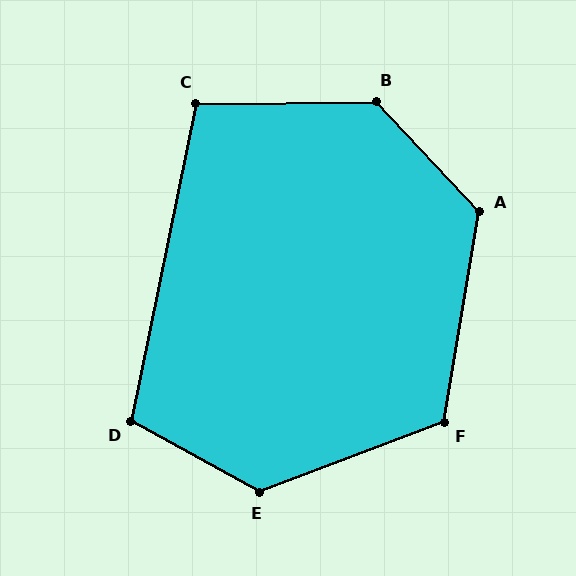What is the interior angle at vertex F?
Approximately 120 degrees (obtuse).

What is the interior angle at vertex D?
Approximately 107 degrees (obtuse).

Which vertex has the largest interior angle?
B, at approximately 133 degrees.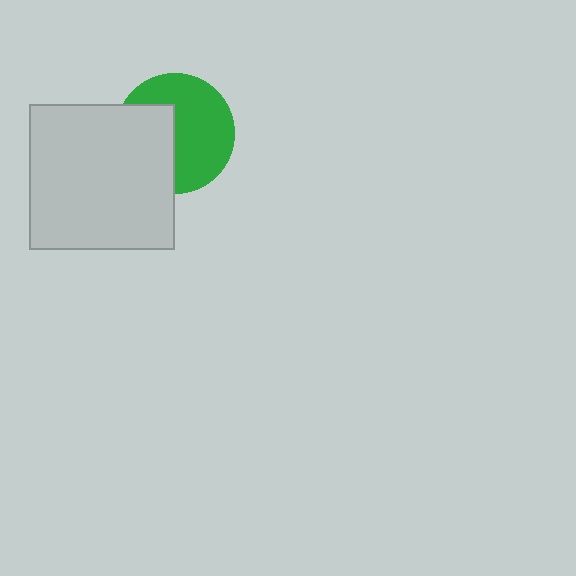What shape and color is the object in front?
The object in front is a light gray square.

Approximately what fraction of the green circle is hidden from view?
Roughly 41% of the green circle is hidden behind the light gray square.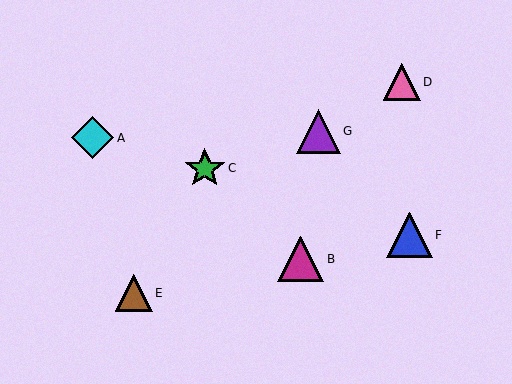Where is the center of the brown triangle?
The center of the brown triangle is at (134, 293).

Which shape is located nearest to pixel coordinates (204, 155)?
The green star (labeled C) at (205, 168) is nearest to that location.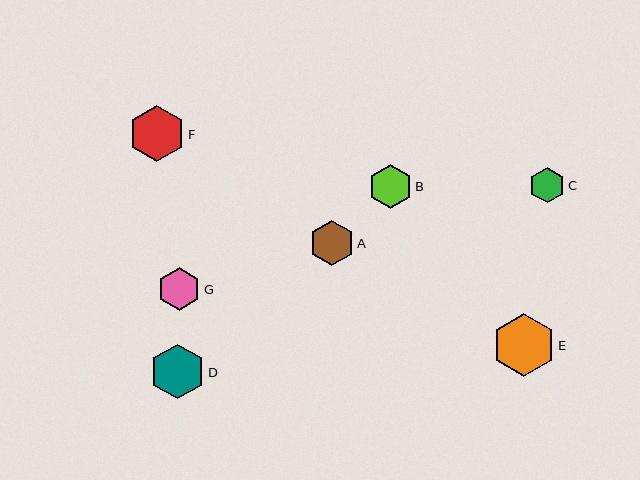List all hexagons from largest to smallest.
From largest to smallest: E, F, D, A, B, G, C.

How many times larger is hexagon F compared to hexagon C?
Hexagon F is approximately 1.6 times the size of hexagon C.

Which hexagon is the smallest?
Hexagon C is the smallest with a size of approximately 35 pixels.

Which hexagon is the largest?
Hexagon E is the largest with a size of approximately 63 pixels.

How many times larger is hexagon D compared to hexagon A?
Hexagon D is approximately 1.2 times the size of hexagon A.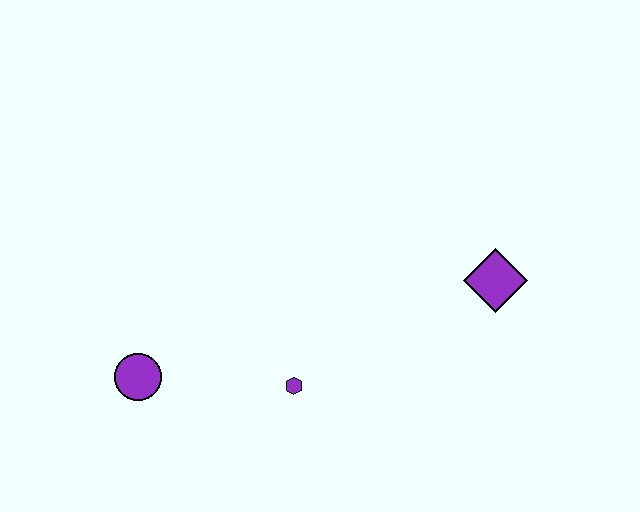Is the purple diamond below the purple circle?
No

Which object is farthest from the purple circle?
The purple diamond is farthest from the purple circle.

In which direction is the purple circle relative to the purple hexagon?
The purple circle is to the left of the purple hexagon.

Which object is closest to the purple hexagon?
The purple circle is closest to the purple hexagon.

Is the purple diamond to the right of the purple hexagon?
Yes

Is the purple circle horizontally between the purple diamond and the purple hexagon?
No